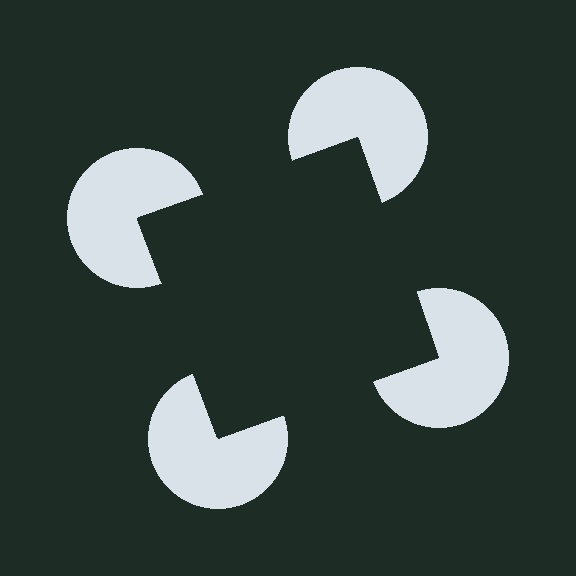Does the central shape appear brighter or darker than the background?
It typically appears slightly darker than the background, even though no actual brightness change is drawn.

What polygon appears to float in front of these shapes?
An illusory square — its edges are inferred from the aligned wedge cuts in the pac-man discs, not physically drawn.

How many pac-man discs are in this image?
There are 4 — one at each vertex of the illusory square.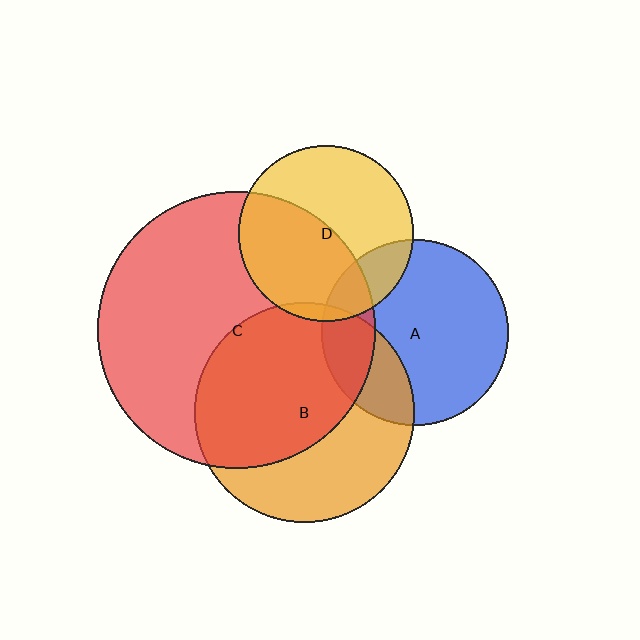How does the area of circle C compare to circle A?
Approximately 2.2 times.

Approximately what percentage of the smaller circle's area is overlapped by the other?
Approximately 50%.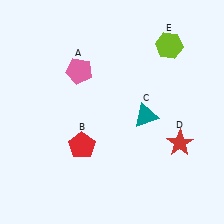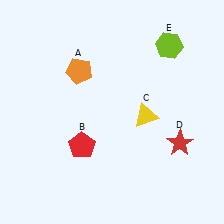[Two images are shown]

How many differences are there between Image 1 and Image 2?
There are 2 differences between the two images.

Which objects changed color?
A changed from pink to orange. C changed from teal to yellow.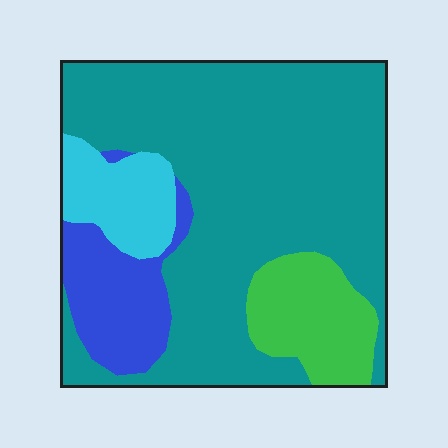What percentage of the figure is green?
Green covers around 10% of the figure.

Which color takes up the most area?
Teal, at roughly 65%.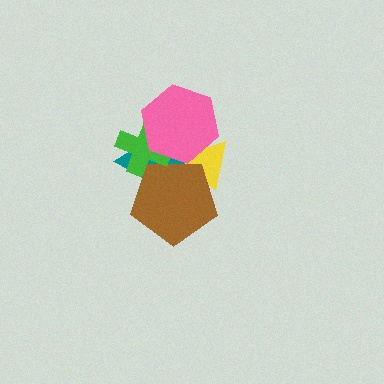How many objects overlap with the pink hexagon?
4 objects overlap with the pink hexagon.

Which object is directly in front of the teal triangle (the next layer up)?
The brown pentagon is directly in front of the teal triangle.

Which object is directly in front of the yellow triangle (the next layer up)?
The teal triangle is directly in front of the yellow triangle.